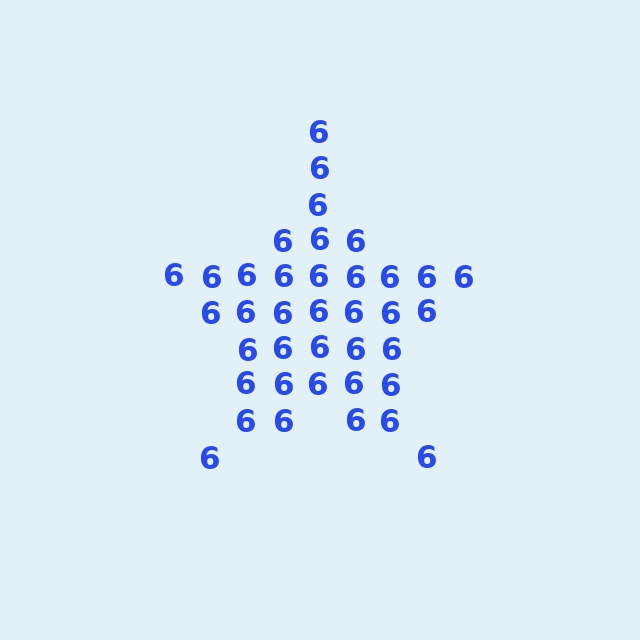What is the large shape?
The large shape is a star.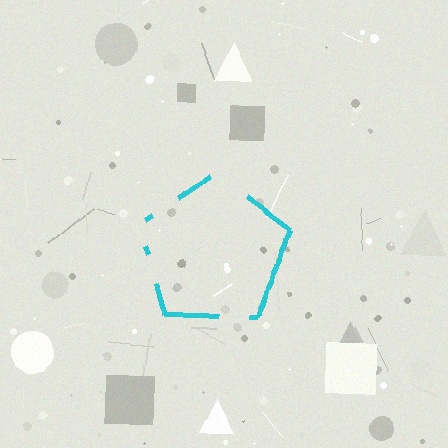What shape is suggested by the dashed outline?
The dashed outline suggests a pentagon.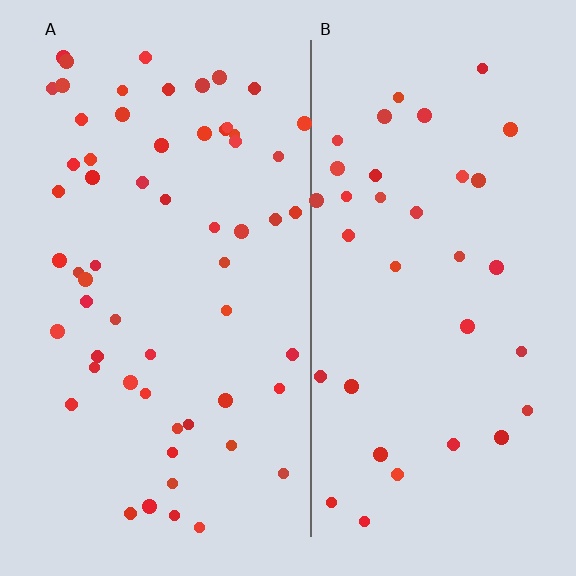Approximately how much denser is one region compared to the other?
Approximately 1.7× — region A over region B.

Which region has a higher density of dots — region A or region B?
A (the left).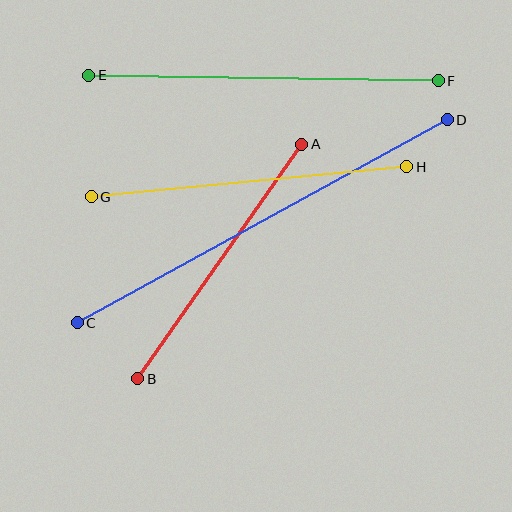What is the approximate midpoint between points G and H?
The midpoint is at approximately (249, 182) pixels.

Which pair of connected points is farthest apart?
Points C and D are farthest apart.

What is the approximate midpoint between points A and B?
The midpoint is at approximately (220, 261) pixels.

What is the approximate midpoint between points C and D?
The midpoint is at approximately (262, 221) pixels.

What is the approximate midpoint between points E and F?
The midpoint is at approximately (264, 78) pixels.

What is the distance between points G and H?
The distance is approximately 317 pixels.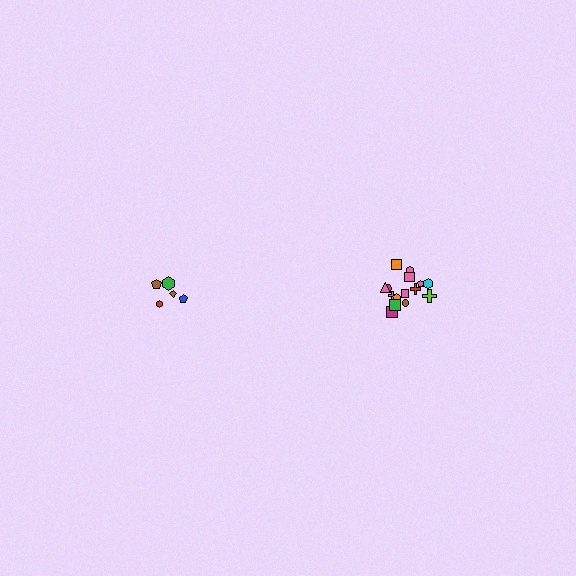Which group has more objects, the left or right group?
The right group.